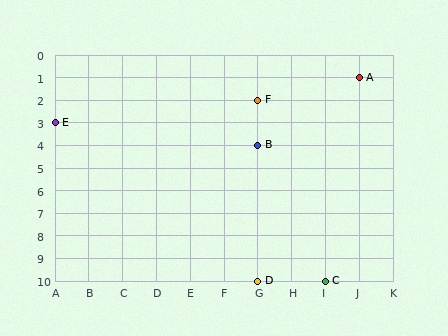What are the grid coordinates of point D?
Point D is at grid coordinates (G, 10).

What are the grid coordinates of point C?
Point C is at grid coordinates (I, 10).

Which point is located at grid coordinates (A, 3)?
Point E is at (A, 3).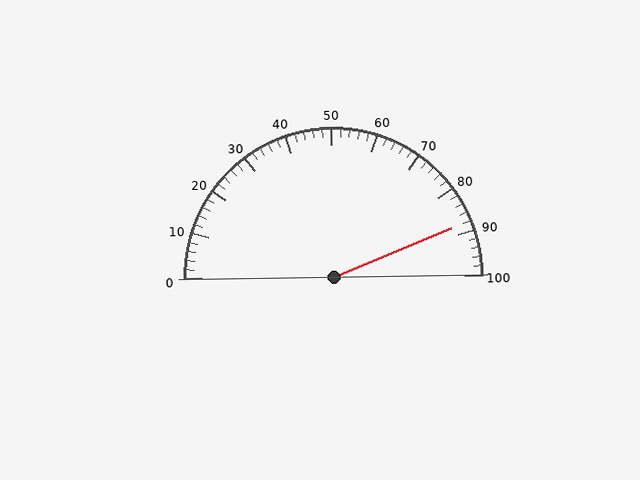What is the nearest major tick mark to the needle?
The nearest major tick mark is 90.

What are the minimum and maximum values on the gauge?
The gauge ranges from 0 to 100.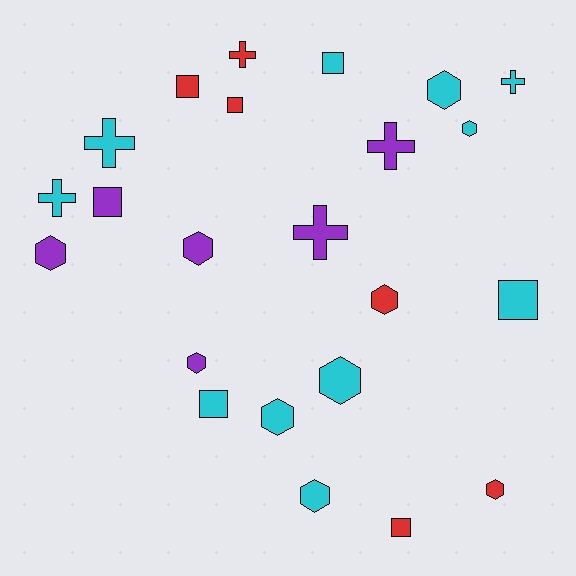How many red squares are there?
There are 3 red squares.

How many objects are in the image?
There are 23 objects.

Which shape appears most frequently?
Hexagon, with 10 objects.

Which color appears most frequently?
Cyan, with 11 objects.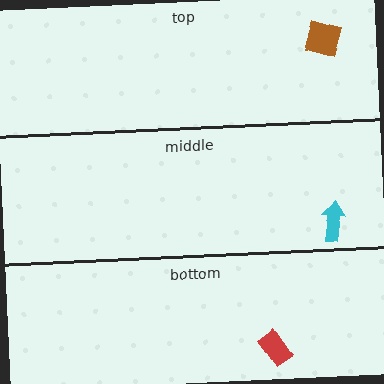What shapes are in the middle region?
The cyan arrow.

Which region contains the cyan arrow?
The middle region.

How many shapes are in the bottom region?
1.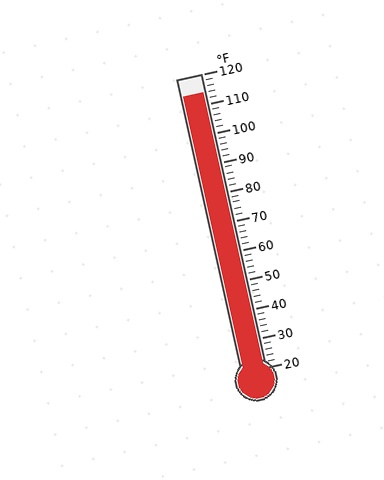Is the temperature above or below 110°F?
The temperature is above 110°F.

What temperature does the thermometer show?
The thermometer shows approximately 114°F.